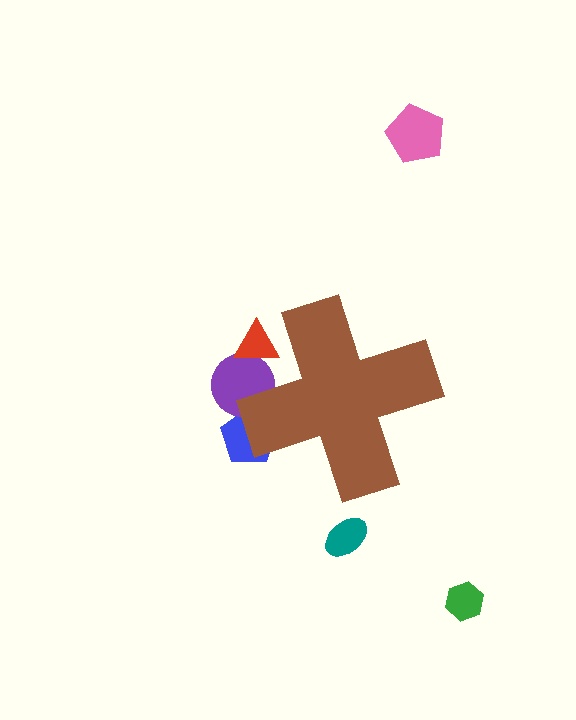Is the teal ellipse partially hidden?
No, the teal ellipse is fully visible.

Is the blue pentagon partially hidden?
Yes, the blue pentagon is partially hidden behind the brown cross.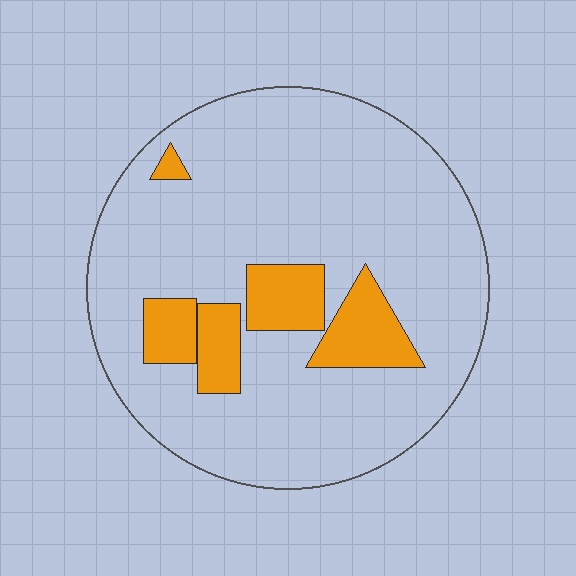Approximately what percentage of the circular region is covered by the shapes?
Approximately 15%.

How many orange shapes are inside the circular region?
5.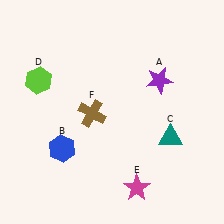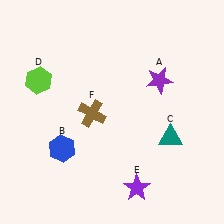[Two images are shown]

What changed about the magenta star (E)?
In Image 1, E is magenta. In Image 2, it changed to purple.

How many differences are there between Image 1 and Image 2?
There is 1 difference between the two images.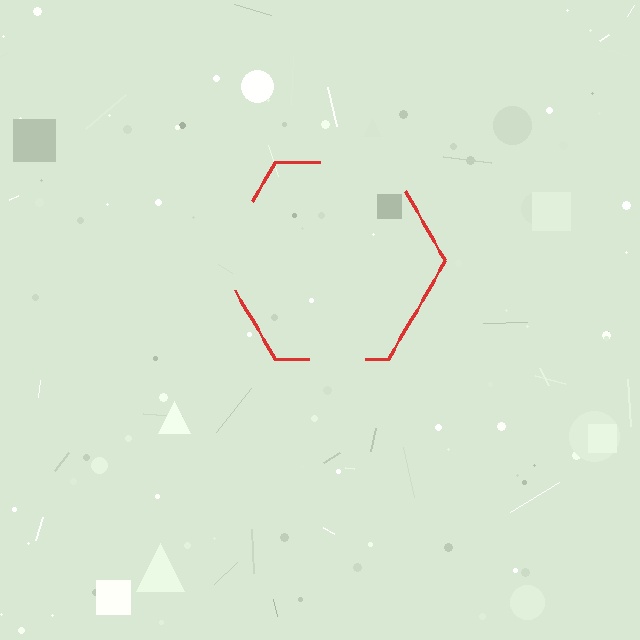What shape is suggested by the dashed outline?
The dashed outline suggests a hexagon.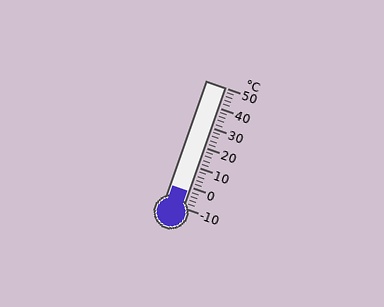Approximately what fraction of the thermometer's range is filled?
The thermometer is filled to approximately 15% of its range.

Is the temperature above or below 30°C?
The temperature is below 30°C.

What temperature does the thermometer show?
The thermometer shows approximately -2°C.